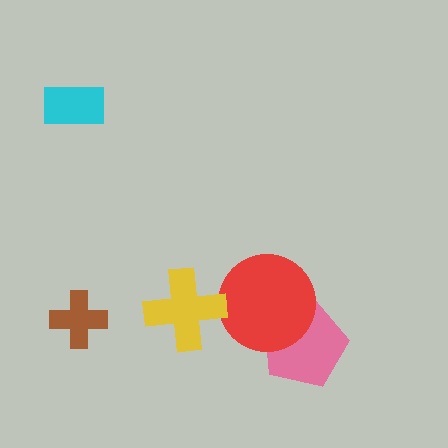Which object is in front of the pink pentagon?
The red circle is in front of the pink pentagon.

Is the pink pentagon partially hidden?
Yes, it is partially covered by another shape.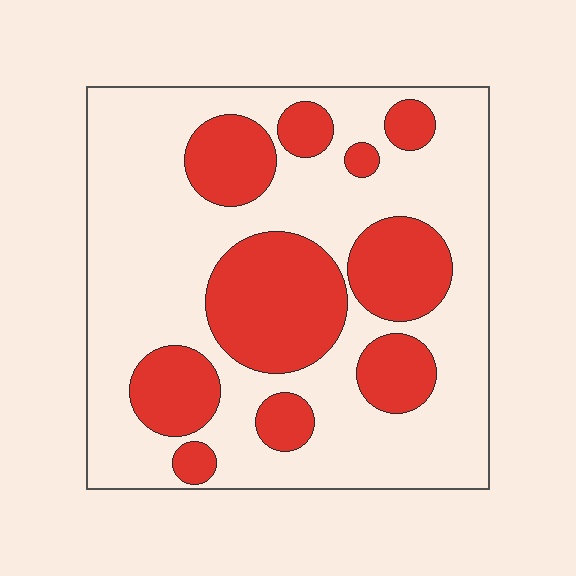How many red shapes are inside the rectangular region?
10.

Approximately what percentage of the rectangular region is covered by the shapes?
Approximately 35%.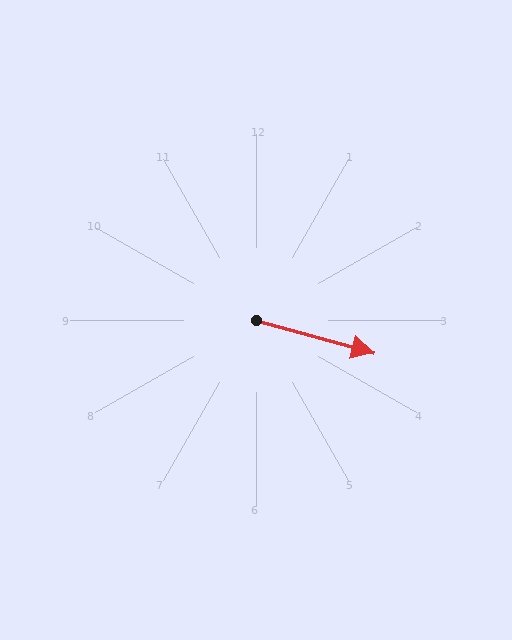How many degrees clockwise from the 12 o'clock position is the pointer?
Approximately 106 degrees.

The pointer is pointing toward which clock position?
Roughly 4 o'clock.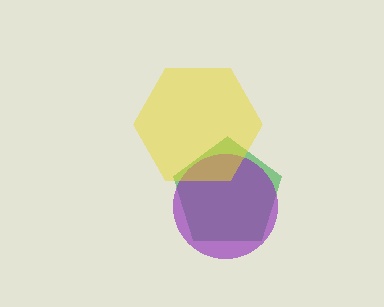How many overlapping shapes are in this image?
There are 3 overlapping shapes in the image.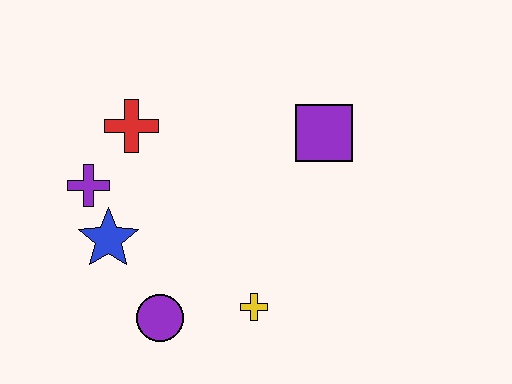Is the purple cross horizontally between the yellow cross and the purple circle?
No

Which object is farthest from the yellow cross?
The red cross is farthest from the yellow cross.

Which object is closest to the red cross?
The purple cross is closest to the red cross.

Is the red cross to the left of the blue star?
No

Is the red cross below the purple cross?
No